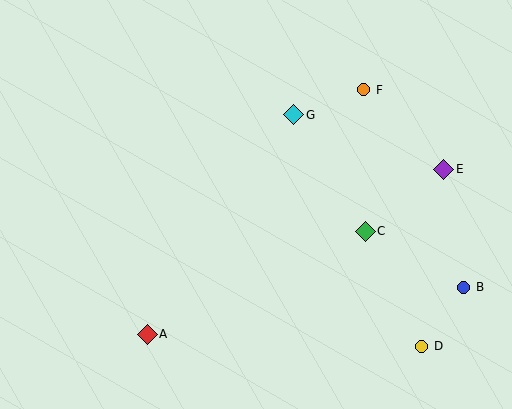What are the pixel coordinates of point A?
Point A is at (147, 334).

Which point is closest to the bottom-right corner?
Point D is closest to the bottom-right corner.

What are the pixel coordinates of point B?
Point B is at (463, 287).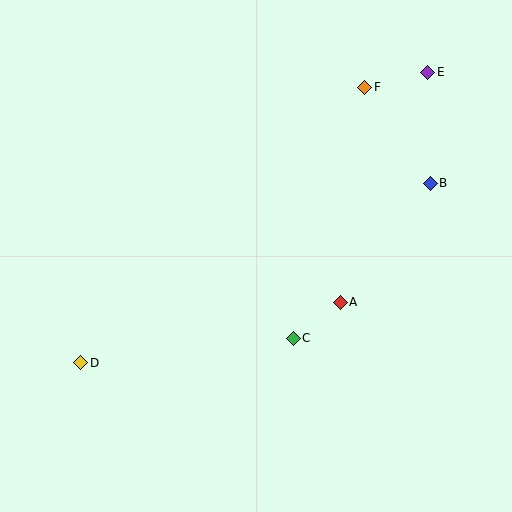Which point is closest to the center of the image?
Point C at (293, 338) is closest to the center.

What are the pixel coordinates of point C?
Point C is at (293, 338).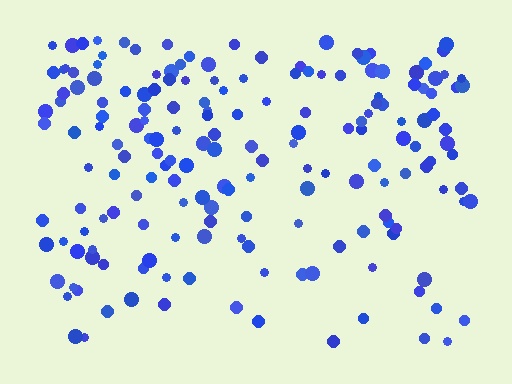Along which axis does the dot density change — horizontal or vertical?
Vertical.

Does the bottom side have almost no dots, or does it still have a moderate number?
Still a moderate number, just noticeably fewer than the top.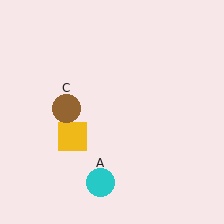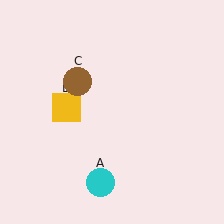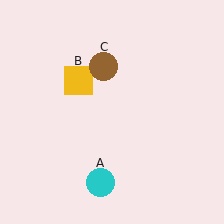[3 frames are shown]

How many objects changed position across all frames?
2 objects changed position: yellow square (object B), brown circle (object C).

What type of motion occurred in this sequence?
The yellow square (object B), brown circle (object C) rotated clockwise around the center of the scene.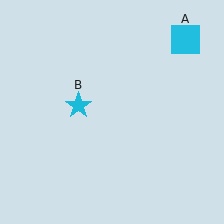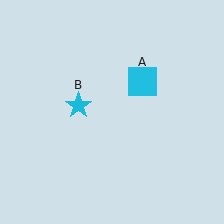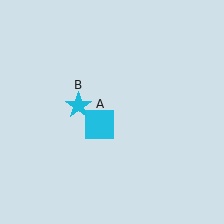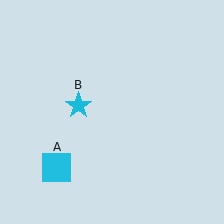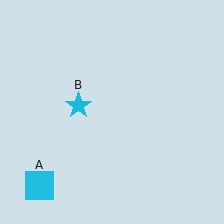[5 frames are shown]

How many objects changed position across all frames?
1 object changed position: cyan square (object A).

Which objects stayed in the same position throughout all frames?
Cyan star (object B) remained stationary.